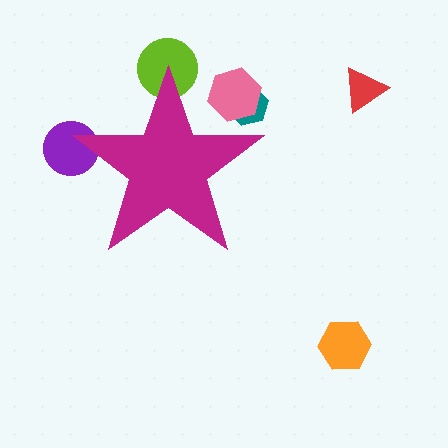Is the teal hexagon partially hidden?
Yes, the teal hexagon is partially hidden behind the magenta star.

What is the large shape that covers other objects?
A magenta star.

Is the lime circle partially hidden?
Yes, the lime circle is partially hidden behind the magenta star.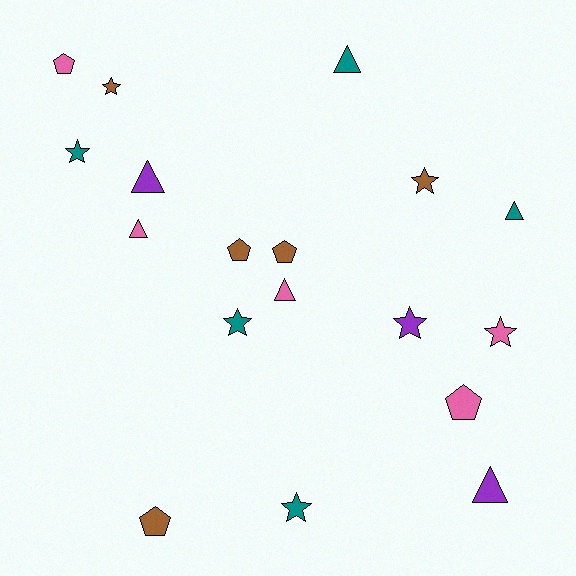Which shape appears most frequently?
Star, with 7 objects.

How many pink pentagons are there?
There are 2 pink pentagons.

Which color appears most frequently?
Pink, with 5 objects.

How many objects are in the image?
There are 18 objects.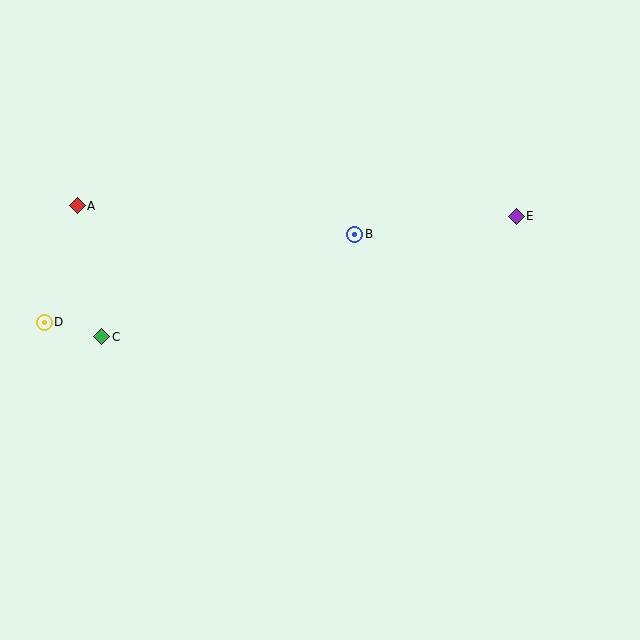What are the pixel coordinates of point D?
Point D is at (44, 322).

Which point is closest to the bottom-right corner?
Point E is closest to the bottom-right corner.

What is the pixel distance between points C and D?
The distance between C and D is 60 pixels.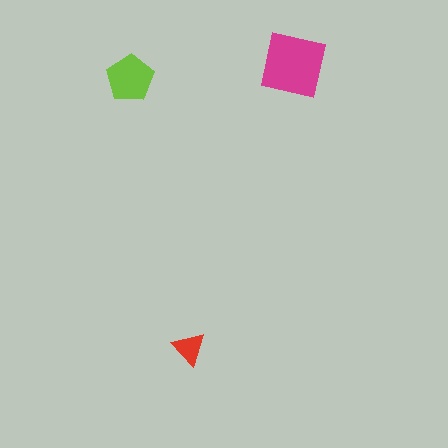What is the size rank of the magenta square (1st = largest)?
1st.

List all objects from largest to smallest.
The magenta square, the lime pentagon, the red triangle.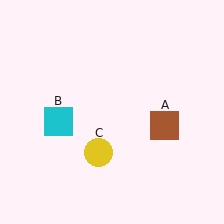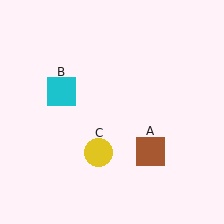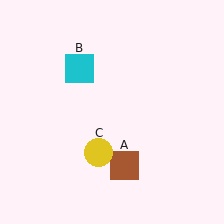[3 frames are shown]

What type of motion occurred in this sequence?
The brown square (object A), cyan square (object B) rotated clockwise around the center of the scene.